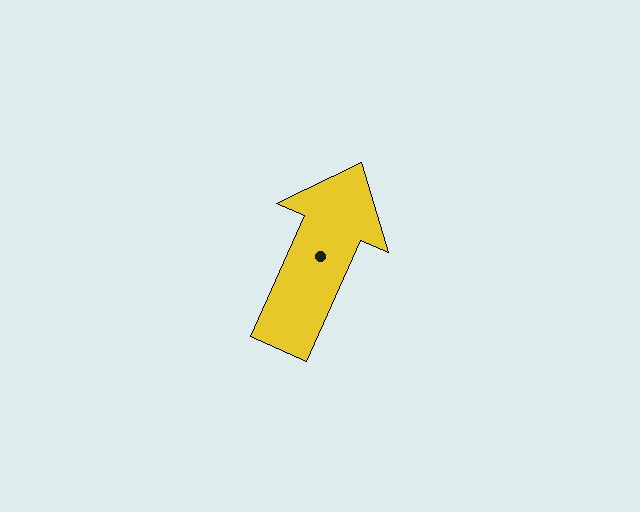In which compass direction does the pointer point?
Northeast.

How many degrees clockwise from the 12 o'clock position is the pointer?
Approximately 24 degrees.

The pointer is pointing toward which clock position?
Roughly 1 o'clock.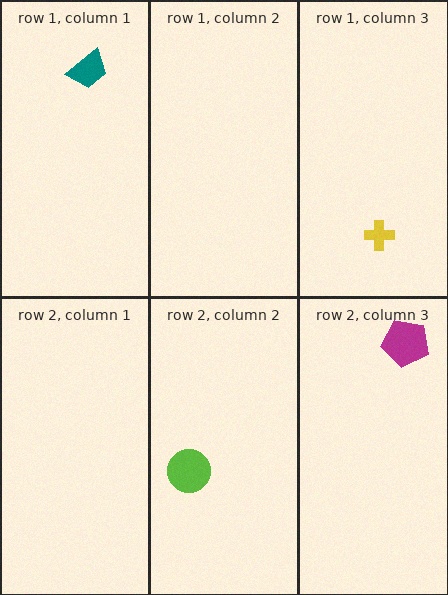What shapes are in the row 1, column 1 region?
The teal trapezoid.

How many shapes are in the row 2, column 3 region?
1.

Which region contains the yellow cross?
The row 1, column 3 region.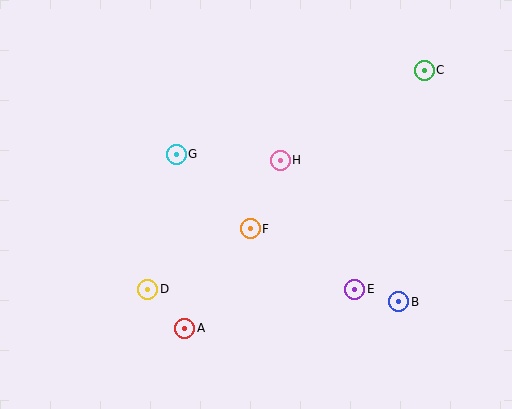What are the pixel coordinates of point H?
Point H is at (280, 160).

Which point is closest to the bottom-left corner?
Point D is closest to the bottom-left corner.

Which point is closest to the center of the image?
Point F at (250, 229) is closest to the center.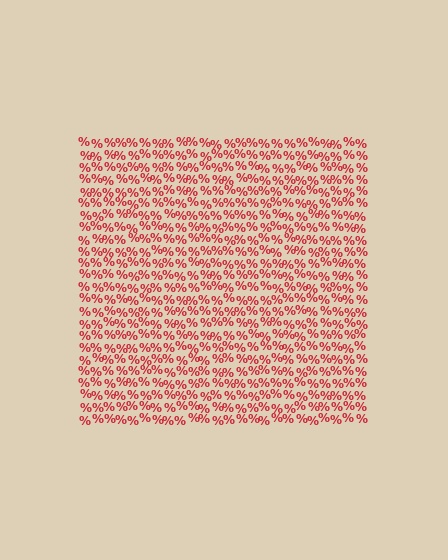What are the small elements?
The small elements are percent signs.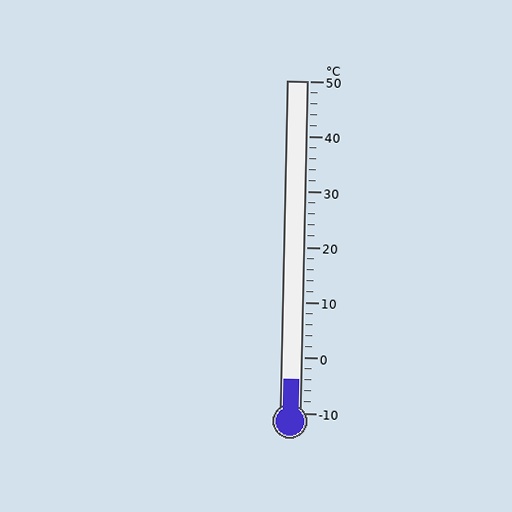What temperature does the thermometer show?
The thermometer shows approximately -4°C.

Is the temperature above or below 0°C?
The temperature is below 0°C.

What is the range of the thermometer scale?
The thermometer scale ranges from -10°C to 50°C.